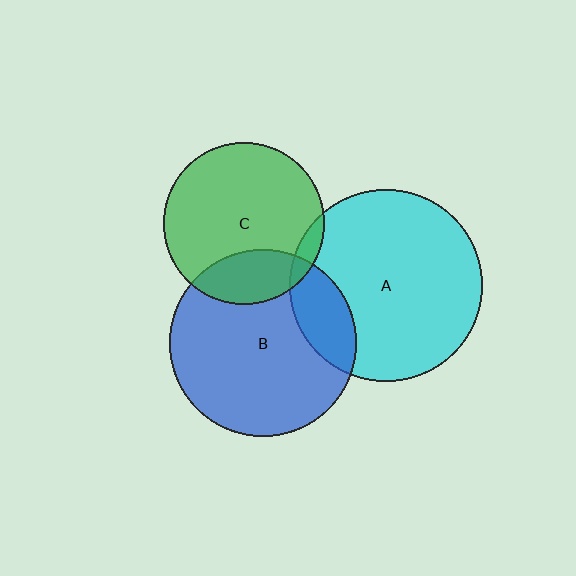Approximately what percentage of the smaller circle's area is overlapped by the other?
Approximately 5%.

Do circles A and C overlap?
Yes.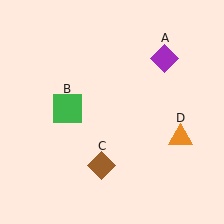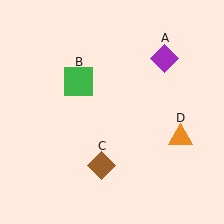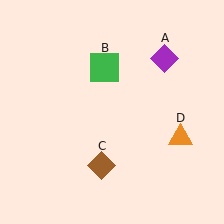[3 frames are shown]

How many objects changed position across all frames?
1 object changed position: green square (object B).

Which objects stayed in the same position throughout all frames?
Purple diamond (object A) and brown diamond (object C) and orange triangle (object D) remained stationary.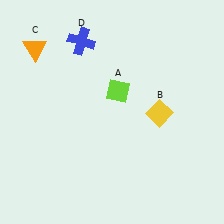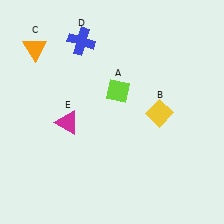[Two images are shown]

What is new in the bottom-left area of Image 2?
A magenta triangle (E) was added in the bottom-left area of Image 2.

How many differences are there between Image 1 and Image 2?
There is 1 difference between the two images.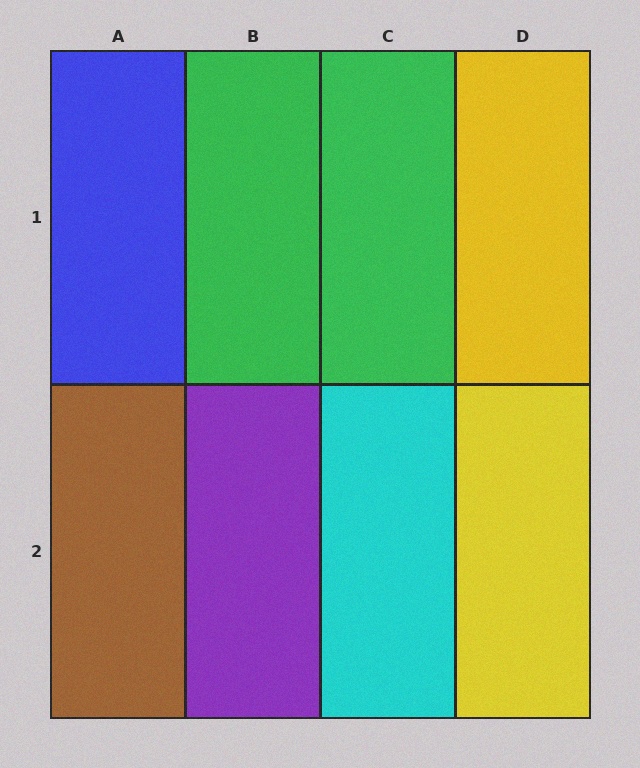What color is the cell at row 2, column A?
Brown.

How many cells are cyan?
1 cell is cyan.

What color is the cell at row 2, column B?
Purple.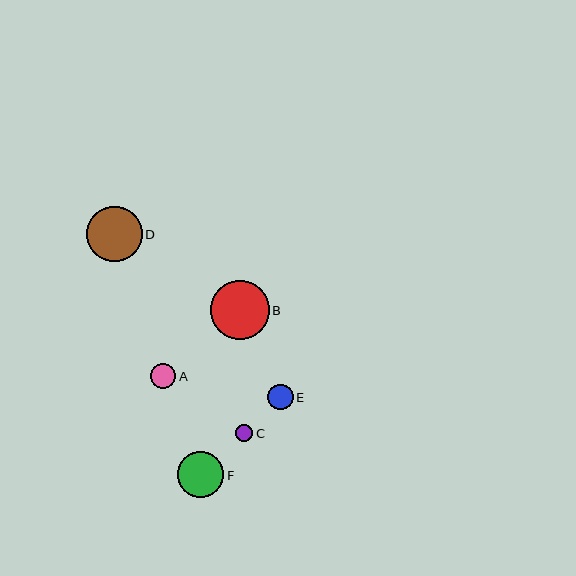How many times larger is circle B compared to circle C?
Circle B is approximately 3.5 times the size of circle C.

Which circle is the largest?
Circle B is the largest with a size of approximately 59 pixels.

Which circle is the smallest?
Circle C is the smallest with a size of approximately 17 pixels.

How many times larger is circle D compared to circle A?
Circle D is approximately 2.2 times the size of circle A.